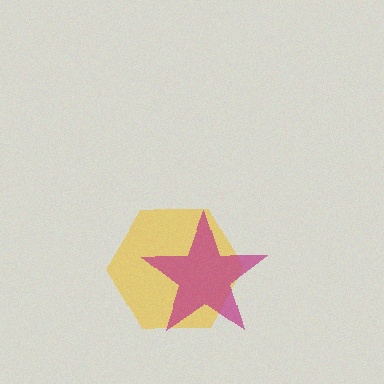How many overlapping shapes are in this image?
There are 2 overlapping shapes in the image.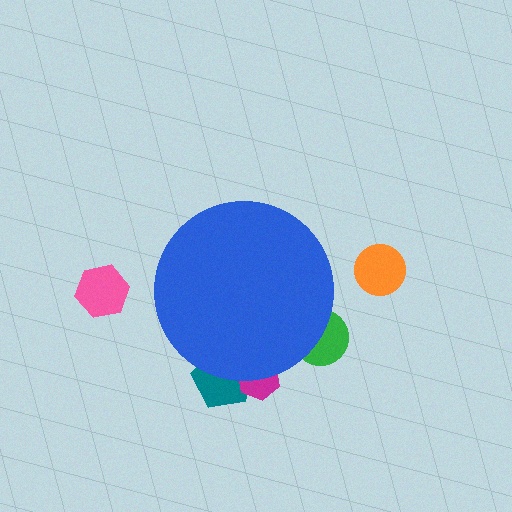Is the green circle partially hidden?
Yes, the green circle is partially hidden behind the blue circle.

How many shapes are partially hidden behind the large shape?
3 shapes are partially hidden.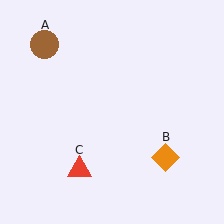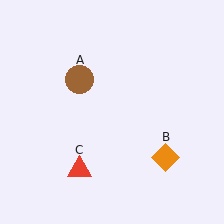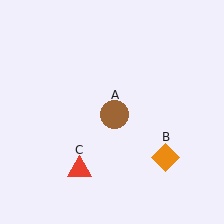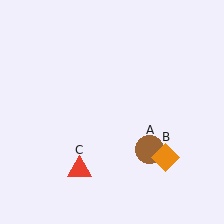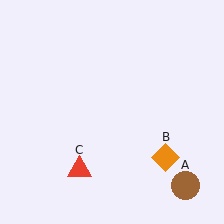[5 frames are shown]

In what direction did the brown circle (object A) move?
The brown circle (object A) moved down and to the right.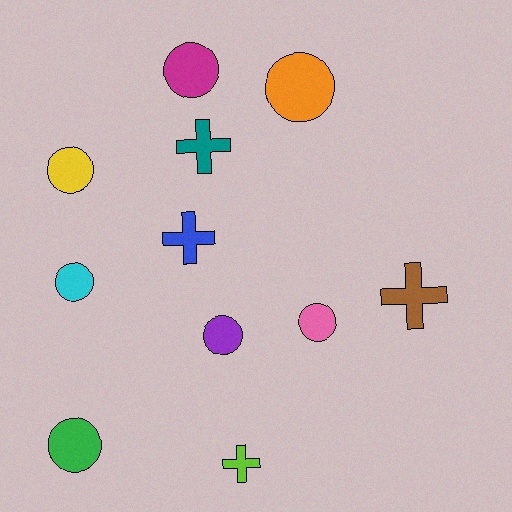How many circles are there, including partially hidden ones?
There are 7 circles.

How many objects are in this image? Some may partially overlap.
There are 11 objects.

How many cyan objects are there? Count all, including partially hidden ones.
There is 1 cyan object.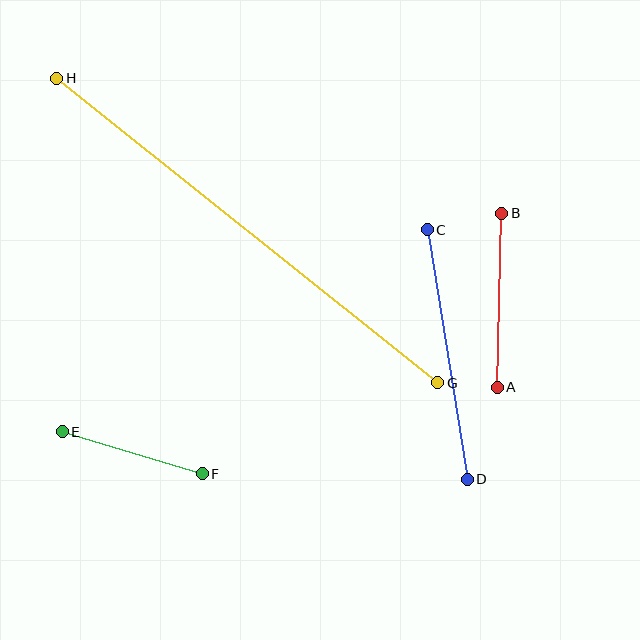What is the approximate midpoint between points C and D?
The midpoint is at approximately (447, 354) pixels.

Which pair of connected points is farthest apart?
Points G and H are farthest apart.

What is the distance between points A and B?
The distance is approximately 174 pixels.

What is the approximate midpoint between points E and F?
The midpoint is at approximately (132, 453) pixels.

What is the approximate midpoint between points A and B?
The midpoint is at approximately (499, 300) pixels.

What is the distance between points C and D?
The distance is approximately 253 pixels.